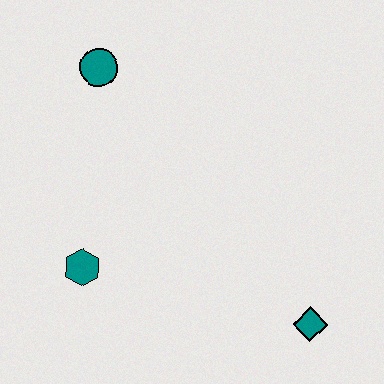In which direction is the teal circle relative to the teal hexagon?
The teal circle is above the teal hexagon.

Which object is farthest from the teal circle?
The teal diamond is farthest from the teal circle.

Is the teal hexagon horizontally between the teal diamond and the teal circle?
No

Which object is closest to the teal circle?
The teal hexagon is closest to the teal circle.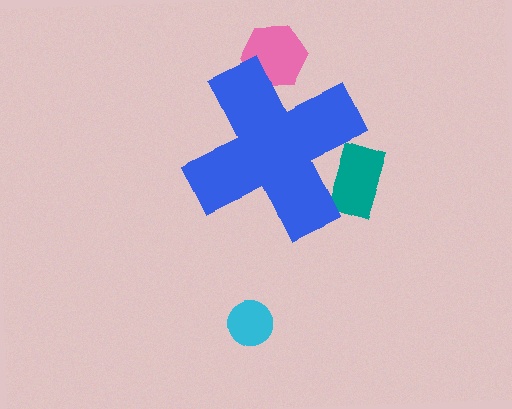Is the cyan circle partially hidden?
No, the cyan circle is fully visible.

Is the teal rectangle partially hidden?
Yes, the teal rectangle is partially hidden behind the blue cross.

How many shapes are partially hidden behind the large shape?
2 shapes are partially hidden.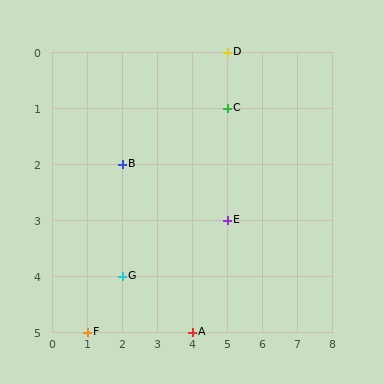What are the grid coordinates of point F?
Point F is at grid coordinates (1, 5).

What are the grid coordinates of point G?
Point G is at grid coordinates (2, 4).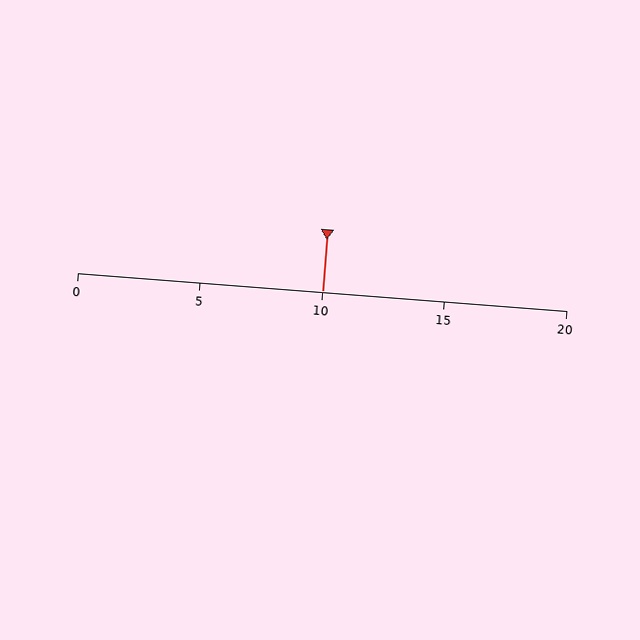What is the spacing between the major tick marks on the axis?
The major ticks are spaced 5 apart.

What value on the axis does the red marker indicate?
The marker indicates approximately 10.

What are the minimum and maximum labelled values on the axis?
The axis runs from 0 to 20.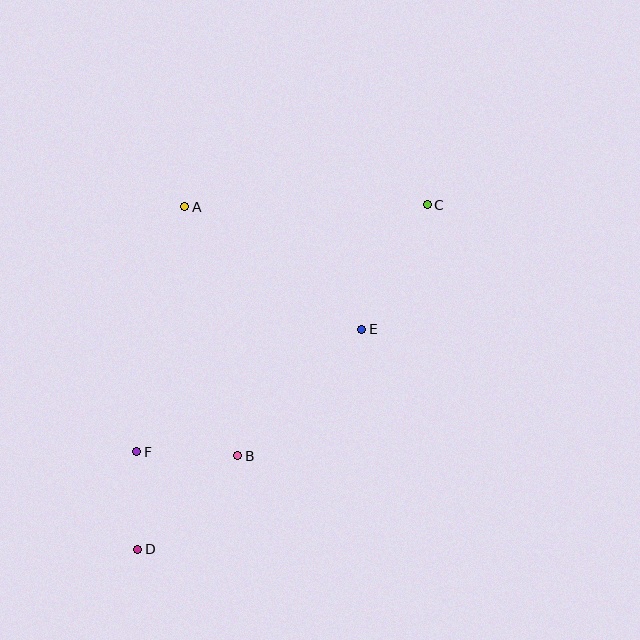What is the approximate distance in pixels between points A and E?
The distance between A and E is approximately 215 pixels.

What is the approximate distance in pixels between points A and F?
The distance between A and F is approximately 249 pixels.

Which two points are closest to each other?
Points D and F are closest to each other.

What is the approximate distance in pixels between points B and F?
The distance between B and F is approximately 101 pixels.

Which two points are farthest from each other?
Points C and D are farthest from each other.